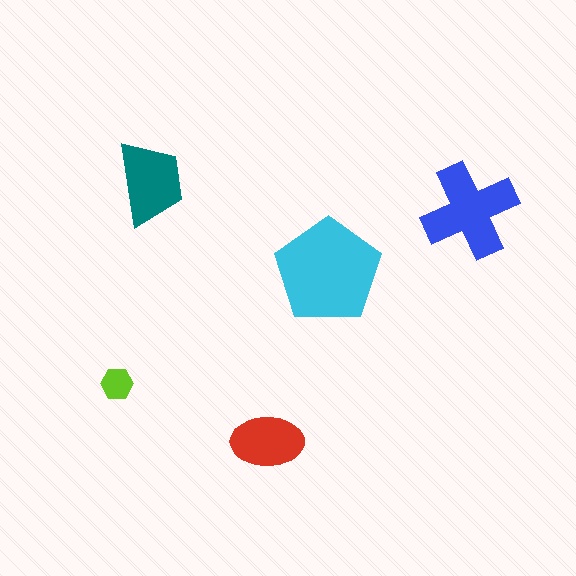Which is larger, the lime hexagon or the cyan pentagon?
The cyan pentagon.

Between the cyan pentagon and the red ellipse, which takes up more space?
The cyan pentagon.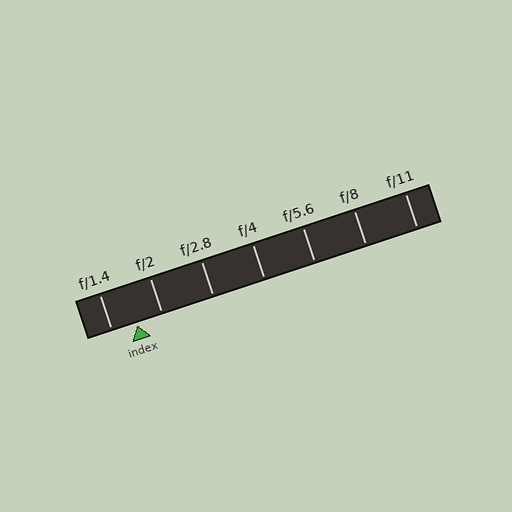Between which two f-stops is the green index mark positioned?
The index mark is between f/1.4 and f/2.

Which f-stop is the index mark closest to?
The index mark is closest to f/1.4.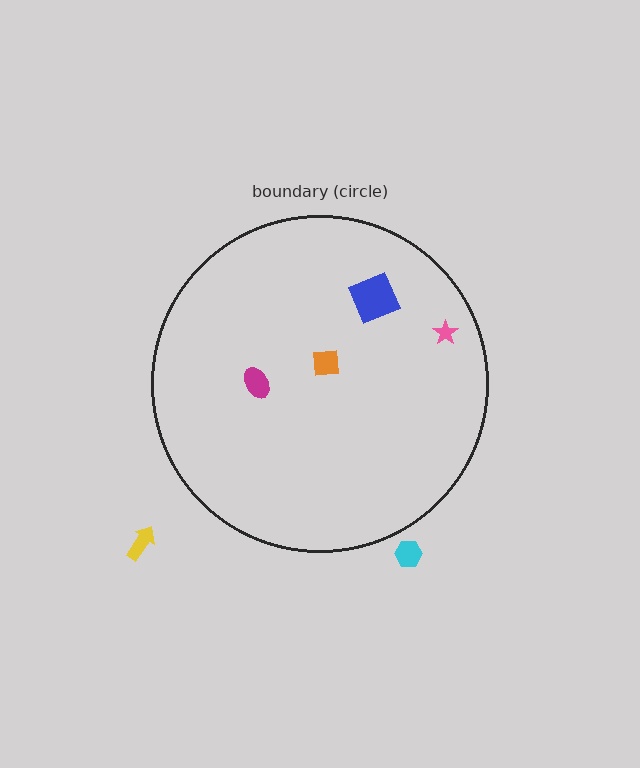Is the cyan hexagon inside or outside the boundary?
Outside.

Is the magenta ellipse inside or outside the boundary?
Inside.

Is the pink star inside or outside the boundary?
Inside.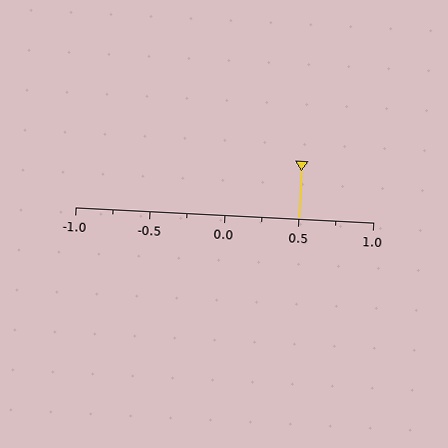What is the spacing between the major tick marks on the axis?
The major ticks are spaced 0.5 apart.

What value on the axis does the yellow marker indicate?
The marker indicates approximately 0.5.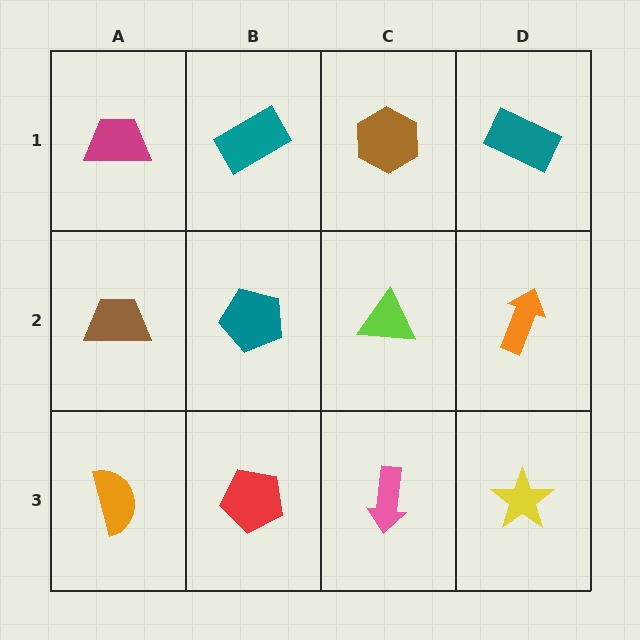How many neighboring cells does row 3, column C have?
3.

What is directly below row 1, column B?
A teal pentagon.